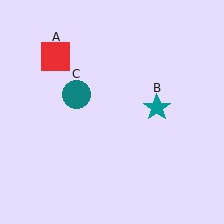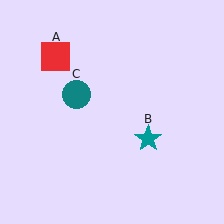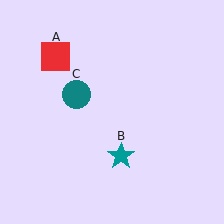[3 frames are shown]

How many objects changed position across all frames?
1 object changed position: teal star (object B).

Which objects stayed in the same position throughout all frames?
Red square (object A) and teal circle (object C) remained stationary.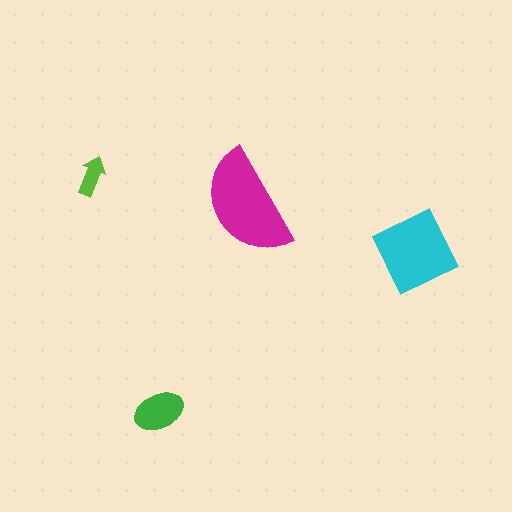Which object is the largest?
The magenta semicircle.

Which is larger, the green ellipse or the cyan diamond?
The cyan diamond.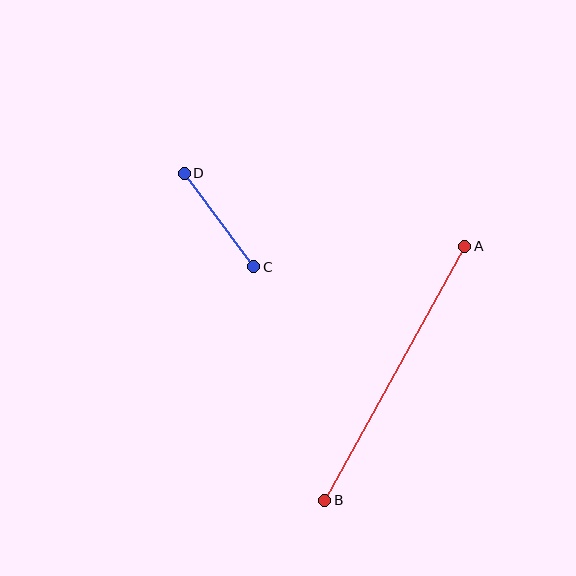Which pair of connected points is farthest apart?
Points A and B are farthest apart.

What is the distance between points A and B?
The distance is approximately 290 pixels.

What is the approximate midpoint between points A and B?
The midpoint is at approximately (395, 373) pixels.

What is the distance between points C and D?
The distance is approximately 116 pixels.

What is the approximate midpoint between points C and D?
The midpoint is at approximately (219, 220) pixels.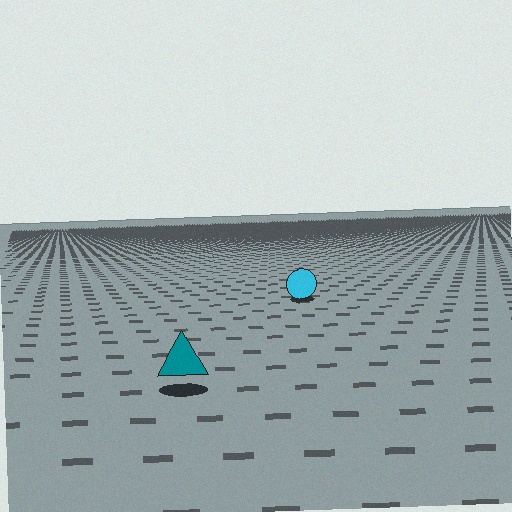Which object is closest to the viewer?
The teal triangle is closest. The texture marks near it are larger and more spread out.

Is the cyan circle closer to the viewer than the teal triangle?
No. The teal triangle is closer — you can tell from the texture gradient: the ground texture is coarser near it.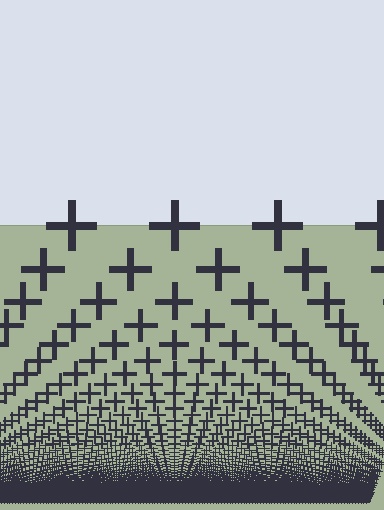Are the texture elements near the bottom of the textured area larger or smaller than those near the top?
Smaller. The gradient is inverted — elements near the bottom are smaller and denser.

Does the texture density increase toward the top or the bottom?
Density increases toward the bottom.